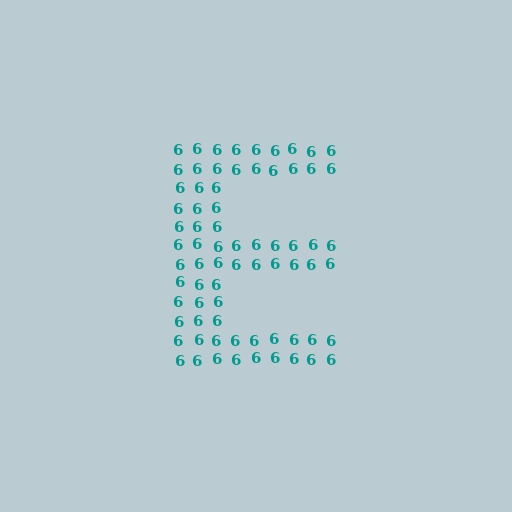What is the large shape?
The large shape is the letter E.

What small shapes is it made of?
It is made of small digit 6's.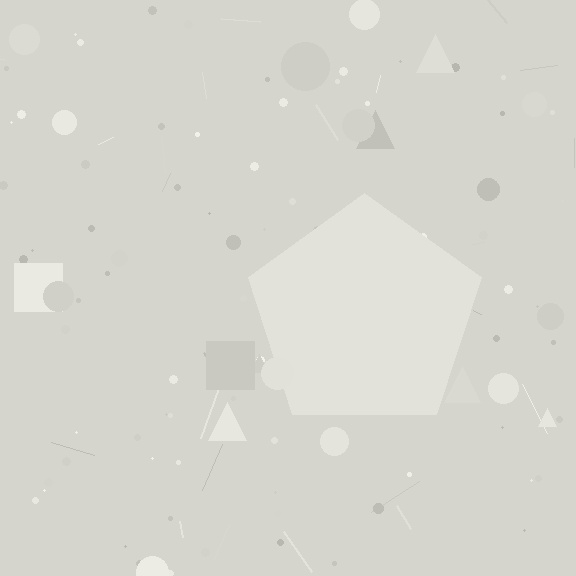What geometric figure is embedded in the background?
A pentagon is embedded in the background.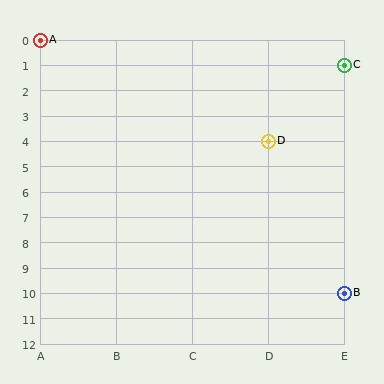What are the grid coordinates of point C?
Point C is at grid coordinates (E, 1).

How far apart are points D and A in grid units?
Points D and A are 3 columns and 4 rows apart (about 5.0 grid units diagonally).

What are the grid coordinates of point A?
Point A is at grid coordinates (A, 0).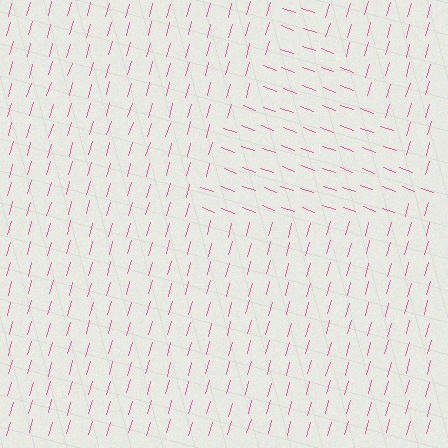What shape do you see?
I see a triangle.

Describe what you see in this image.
The image is filled with small pink line segments. A triangle region in the image has lines oriented differently from the surrounding lines, creating a visible texture boundary.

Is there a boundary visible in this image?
Yes, there is a texture boundary formed by a change in line orientation.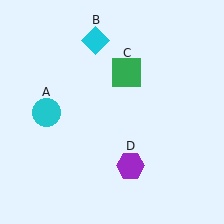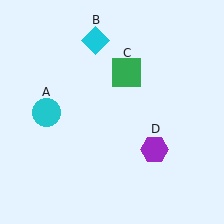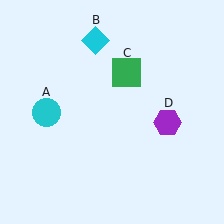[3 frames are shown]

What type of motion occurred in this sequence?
The purple hexagon (object D) rotated counterclockwise around the center of the scene.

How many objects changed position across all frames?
1 object changed position: purple hexagon (object D).